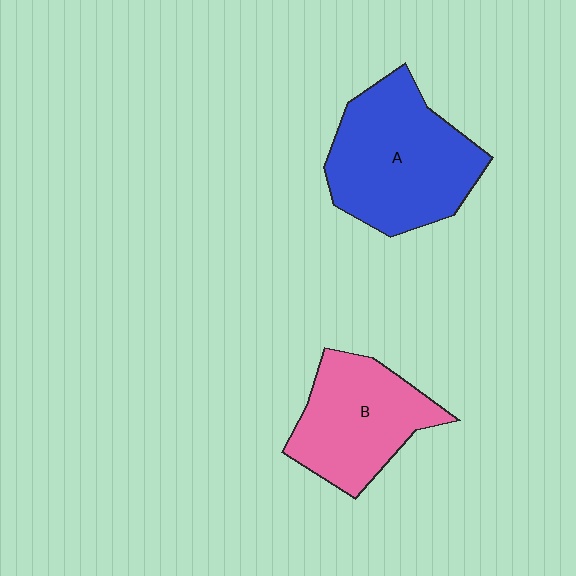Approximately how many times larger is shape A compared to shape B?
Approximately 1.3 times.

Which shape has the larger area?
Shape A (blue).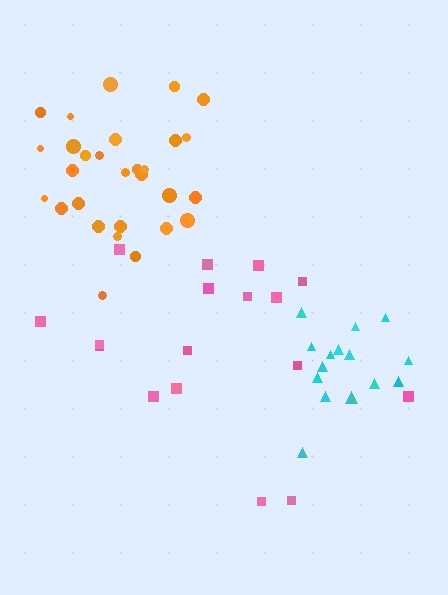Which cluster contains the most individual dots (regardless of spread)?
Orange (29).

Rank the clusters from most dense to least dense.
cyan, orange, pink.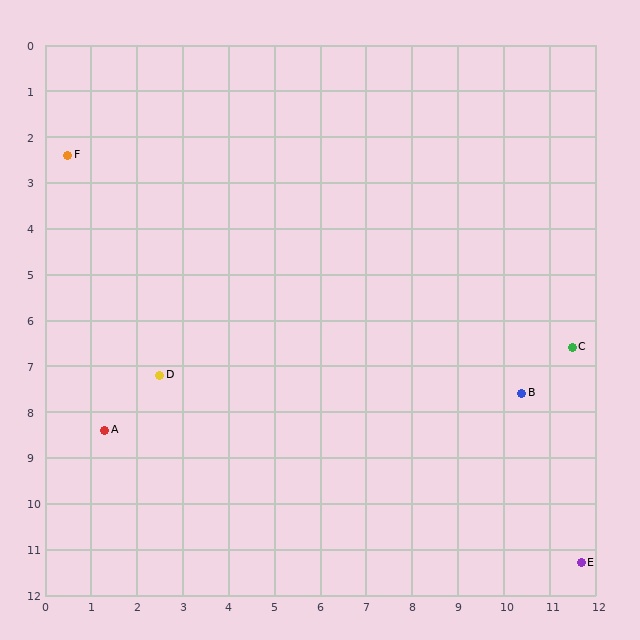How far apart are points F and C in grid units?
Points F and C are about 11.8 grid units apart.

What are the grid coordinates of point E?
Point E is at approximately (11.7, 11.3).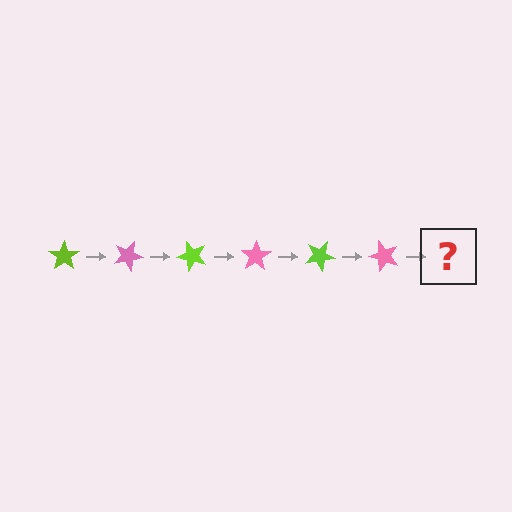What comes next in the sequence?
The next element should be a lime star, rotated 150 degrees from the start.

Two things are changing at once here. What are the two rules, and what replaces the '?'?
The two rules are that it rotates 25 degrees each step and the color cycles through lime and pink. The '?' should be a lime star, rotated 150 degrees from the start.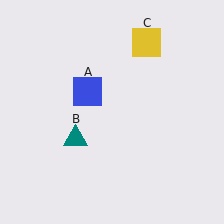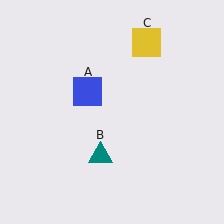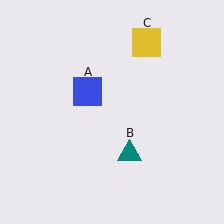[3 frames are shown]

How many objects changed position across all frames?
1 object changed position: teal triangle (object B).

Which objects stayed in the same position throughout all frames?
Blue square (object A) and yellow square (object C) remained stationary.